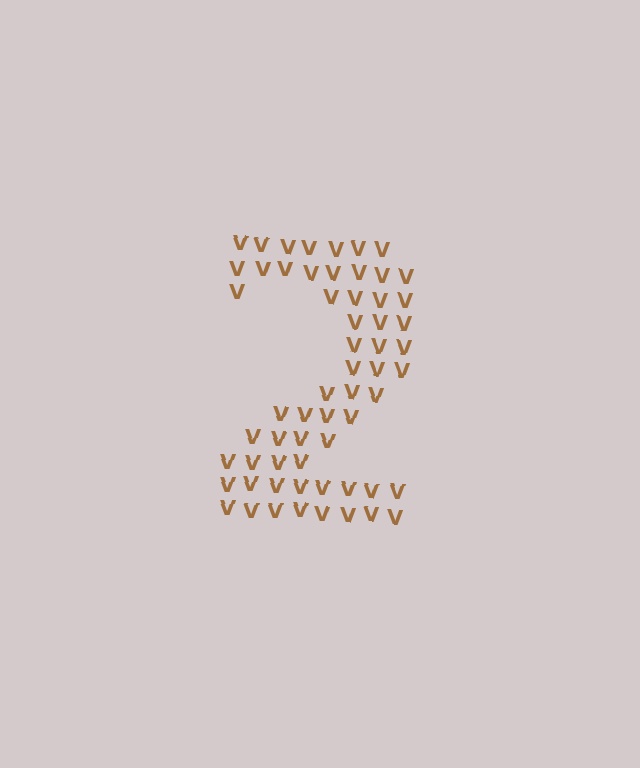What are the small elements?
The small elements are letter V's.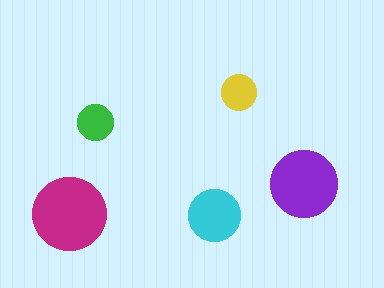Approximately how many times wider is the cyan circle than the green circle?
About 1.5 times wider.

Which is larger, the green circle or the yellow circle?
The green one.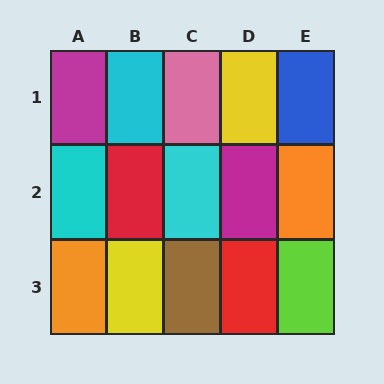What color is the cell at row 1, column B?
Cyan.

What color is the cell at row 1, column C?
Pink.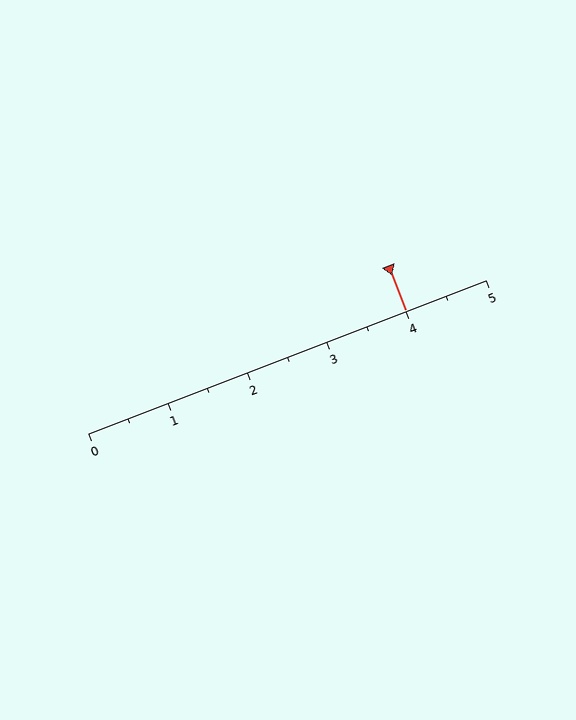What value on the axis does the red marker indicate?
The marker indicates approximately 4.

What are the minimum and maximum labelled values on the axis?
The axis runs from 0 to 5.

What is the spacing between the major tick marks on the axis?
The major ticks are spaced 1 apart.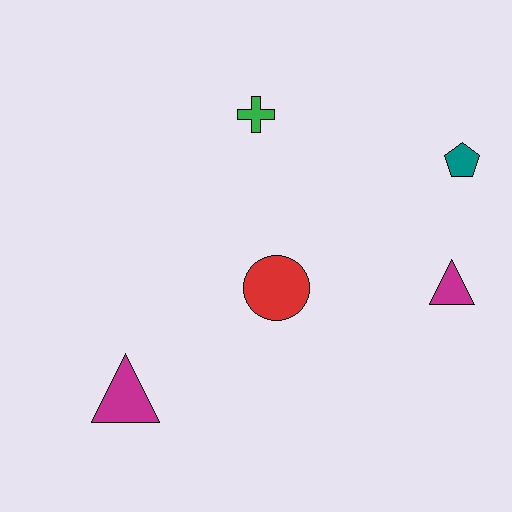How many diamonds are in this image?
There are no diamonds.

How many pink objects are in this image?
There are no pink objects.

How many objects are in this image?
There are 5 objects.